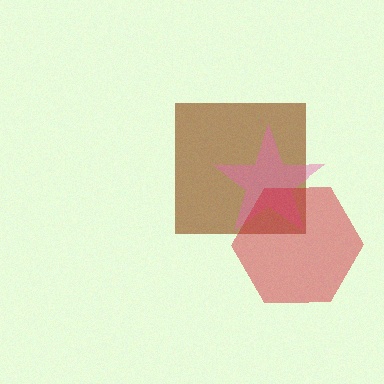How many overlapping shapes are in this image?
There are 3 overlapping shapes in the image.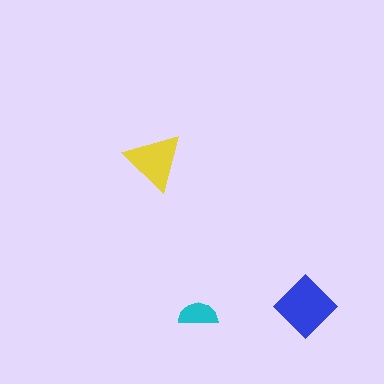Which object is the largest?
The blue diamond.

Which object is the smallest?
The cyan semicircle.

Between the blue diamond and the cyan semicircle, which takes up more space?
The blue diamond.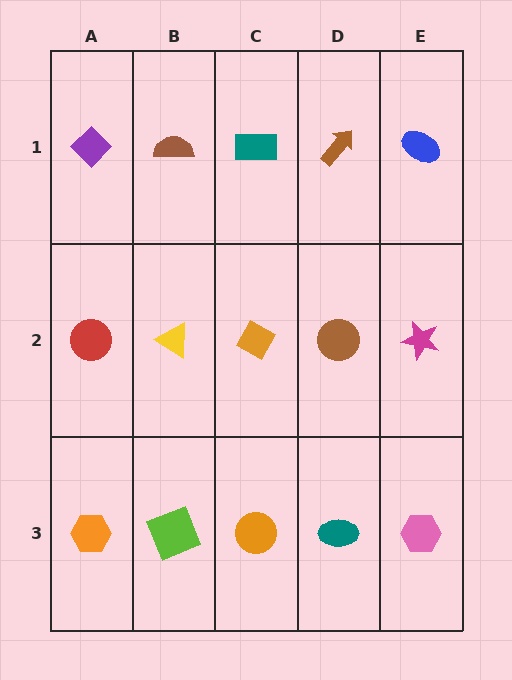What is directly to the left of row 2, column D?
An orange diamond.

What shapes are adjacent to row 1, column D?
A brown circle (row 2, column D), a teal rectangle (row 1, column C), a blue ellipse (row 1, column E).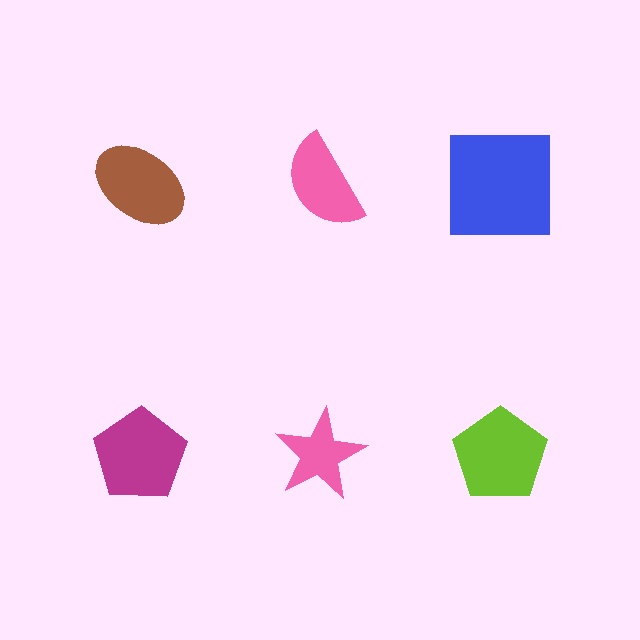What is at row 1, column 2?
A pink semicircle.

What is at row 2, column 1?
A magenta pentagon.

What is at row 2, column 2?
A pink star.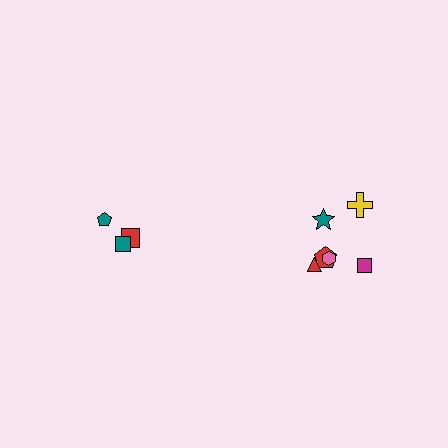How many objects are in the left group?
There are 3 objects.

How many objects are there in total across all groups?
There are 9 objects.